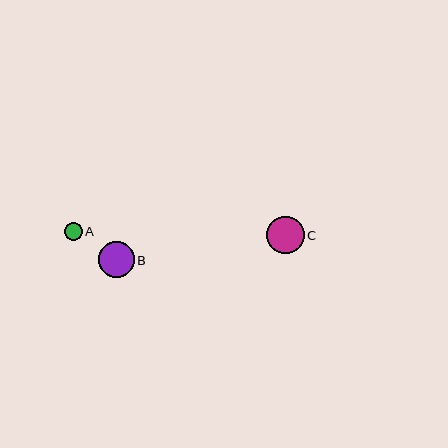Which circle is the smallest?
Circle A is the smallest with a size of approximately 17 pixels.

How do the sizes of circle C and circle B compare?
Circle C and circle B are approximately the same size.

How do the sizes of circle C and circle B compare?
Circle C and circle B are approximately the same size.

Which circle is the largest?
Circle C is the largest with a size of approximately 37 pixels.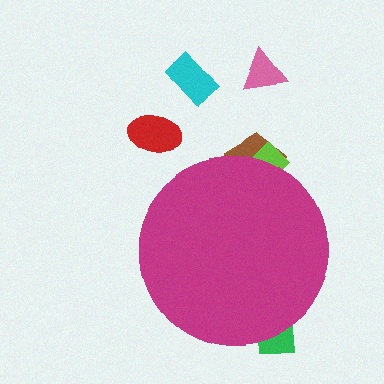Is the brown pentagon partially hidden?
Yes, the brown pentagon is partially hidden behind the magenta circle.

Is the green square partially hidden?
Yes, the green square is partially hidden behind the magenta circle.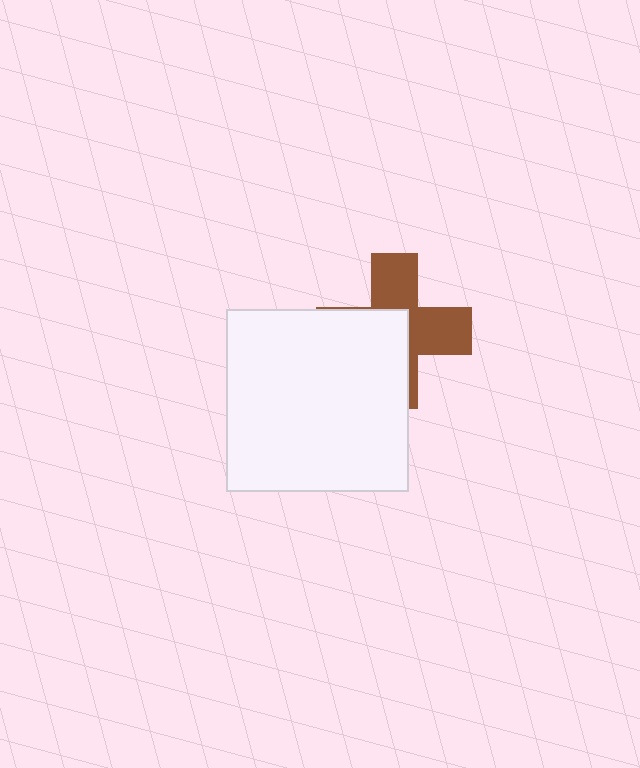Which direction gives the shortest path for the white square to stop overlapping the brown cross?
Moving toward the lower-left gives the shortest separation.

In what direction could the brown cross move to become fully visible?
The brown cross could move toward the upper-right. That would shift it out from behind the white square entirely.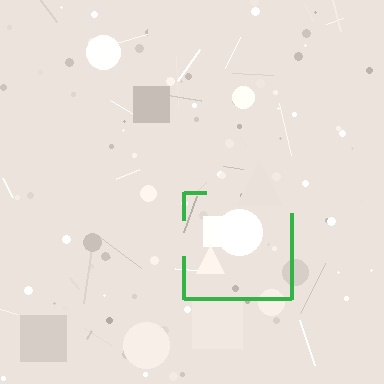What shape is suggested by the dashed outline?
The dashed outline suggests a square.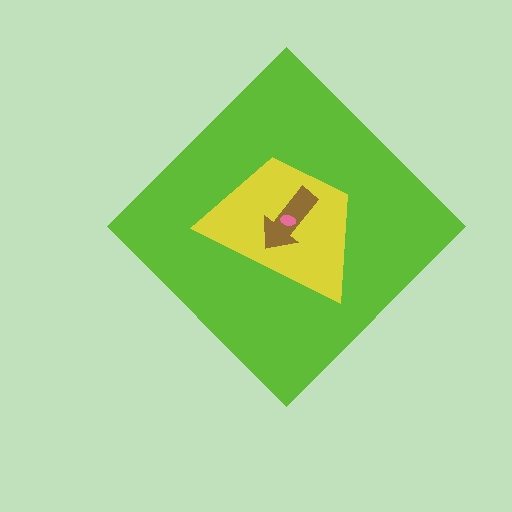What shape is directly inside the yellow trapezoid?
The brown arrow.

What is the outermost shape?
The lime diamond.